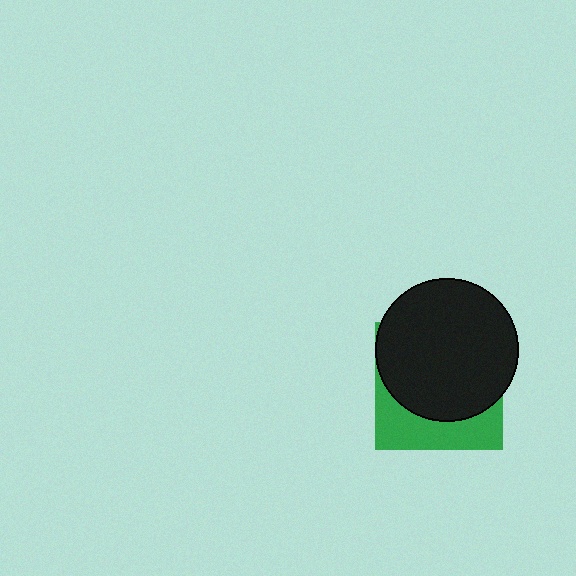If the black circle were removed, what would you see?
You would see the complete green square.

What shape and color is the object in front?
The object in front is a black circle.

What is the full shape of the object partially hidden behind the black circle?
The partially hidden object is a green square.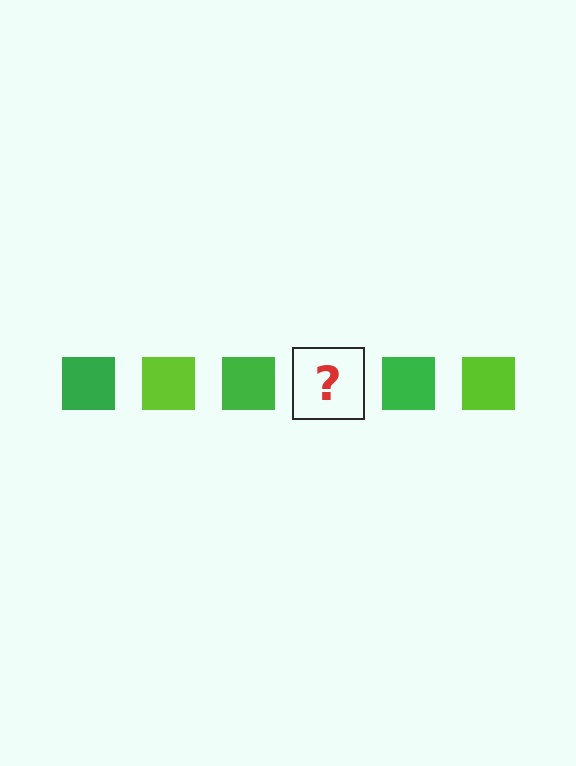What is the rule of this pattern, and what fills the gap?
The rule is that the pattern cycles through green, lime squares. The gap should be filled with a lime square.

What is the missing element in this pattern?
The missing element is a lime square.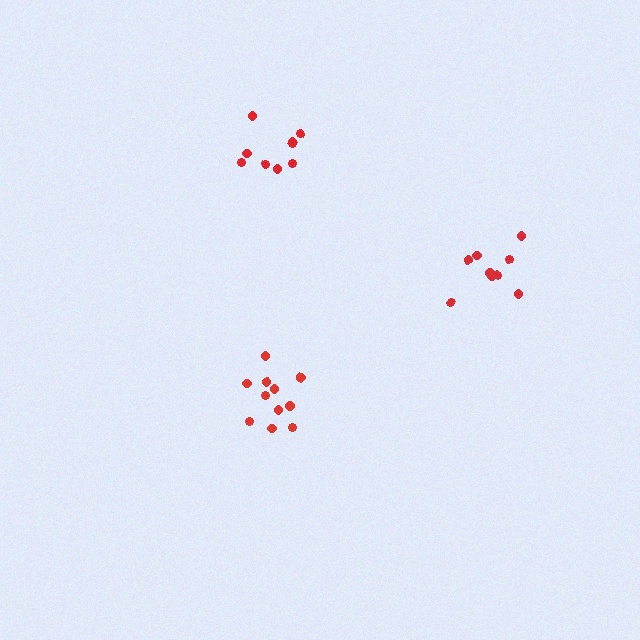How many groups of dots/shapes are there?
There are 3 groups.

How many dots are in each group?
Group 1: 11 dots, Group 2: 9 dots, Group 3: 9 dots (29 total).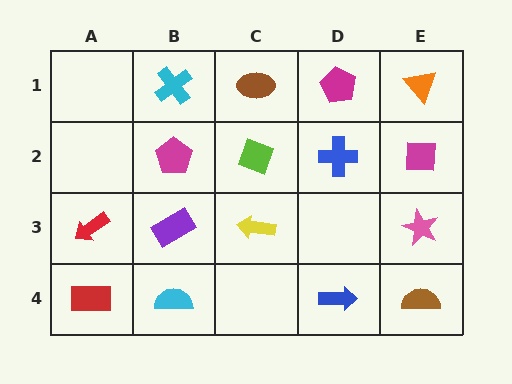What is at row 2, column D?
A blue cross.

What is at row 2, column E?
A magenta square.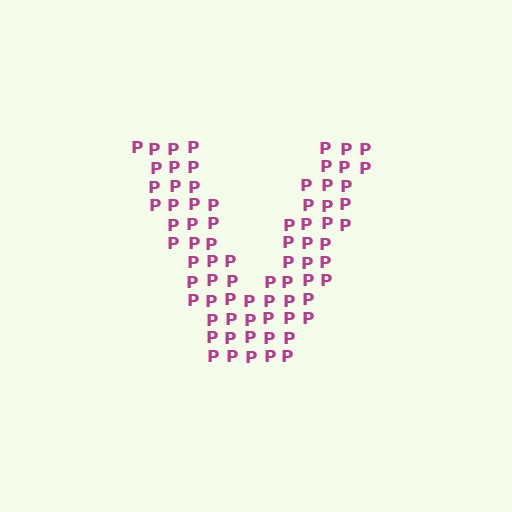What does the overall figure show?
The overall figure shows the letter V.